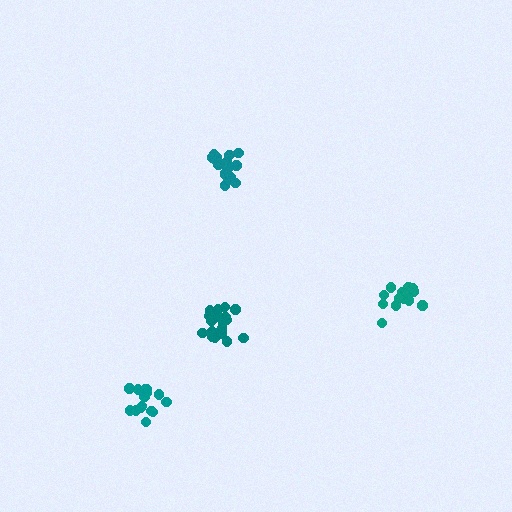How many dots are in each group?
Group 1: 20 dots, Group 2: 16 dots, Group 3: 16 dots, Group 4: 15 dots (67 total).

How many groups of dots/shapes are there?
There are 4 groups.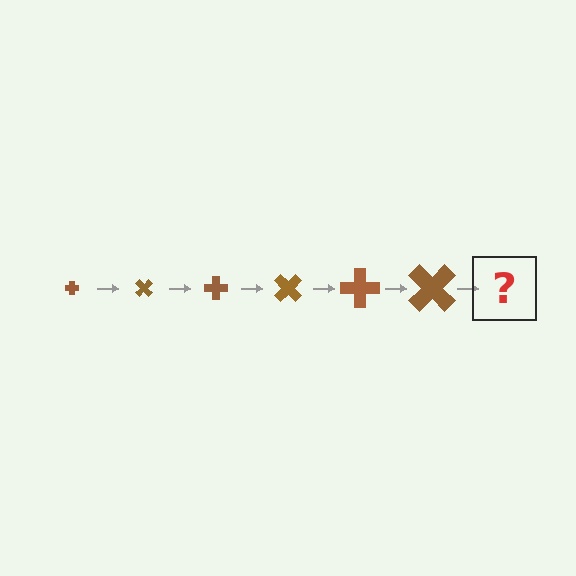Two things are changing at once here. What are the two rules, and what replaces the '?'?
The two rules are that the cross grows larger each step and it rotates 45 degrees each step. The '?' should be a cross, larger than the previous one and rotated 270 degrees from the start.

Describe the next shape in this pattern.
It should be a cross, larger than the previous one and rotated 270 degrees from the start.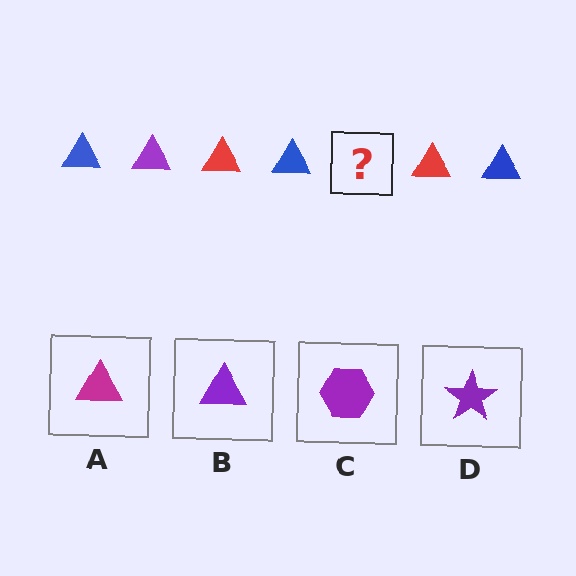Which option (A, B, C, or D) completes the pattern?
B.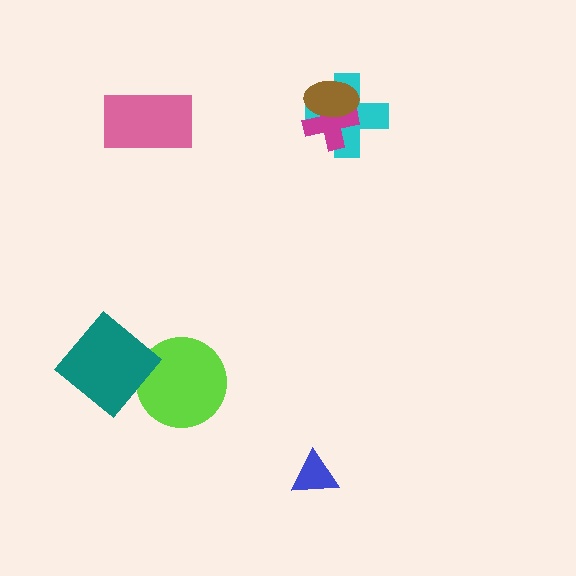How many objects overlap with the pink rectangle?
0 objects overlap with the pink rectangle.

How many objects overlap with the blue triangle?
0 objects overlap with the blue triangle.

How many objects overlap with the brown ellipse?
2 objects overlap with the brown ellipse.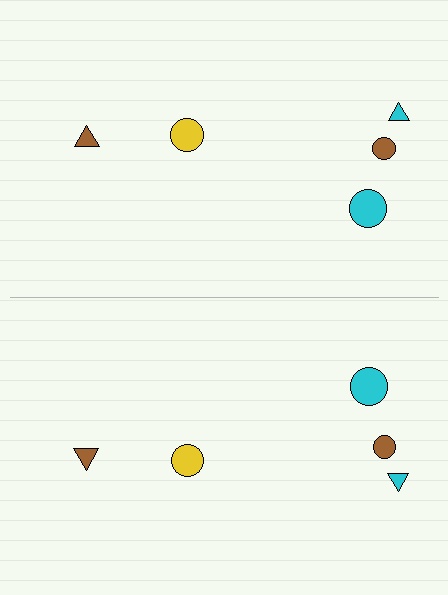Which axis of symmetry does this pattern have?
The pattern has a horizontal axis of symmetry running through the center of the image.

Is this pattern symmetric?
Yes, this pattern has bilateral (reflection) symmetry.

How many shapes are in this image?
There are 10 shapes in this image.